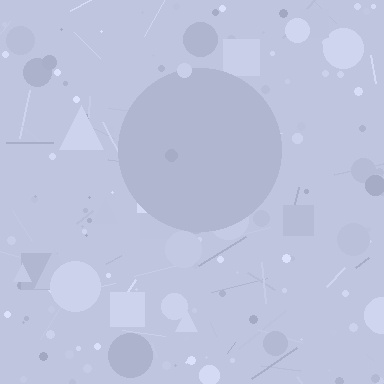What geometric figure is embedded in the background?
A circle is embedded in the background.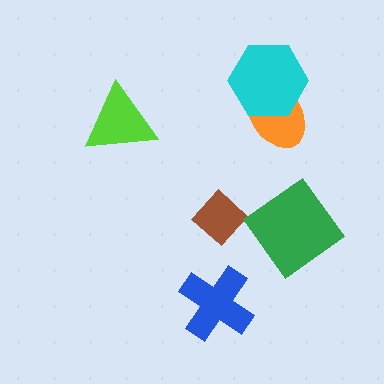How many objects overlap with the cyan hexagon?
1 object overlaps with the cyan hexagon.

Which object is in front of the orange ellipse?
The cyan hexagon is in front of the orange ellipse.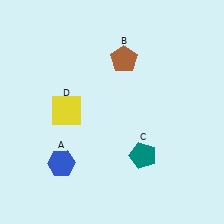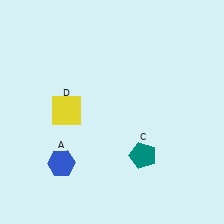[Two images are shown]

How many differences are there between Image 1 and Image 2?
There is 1 difference between the two images.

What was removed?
The brown pentagon (B) was removed in Image 2.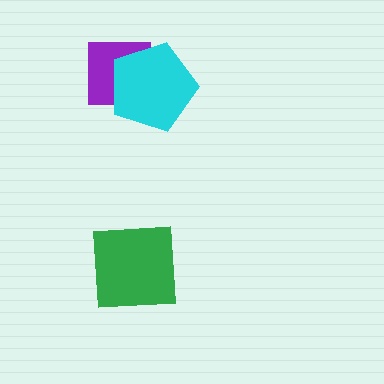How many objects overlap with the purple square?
1 object overlaps with the purple square.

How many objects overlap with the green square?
0 objects overlap with the green square.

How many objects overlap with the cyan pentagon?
1 object overlaps with the cyan pentagon.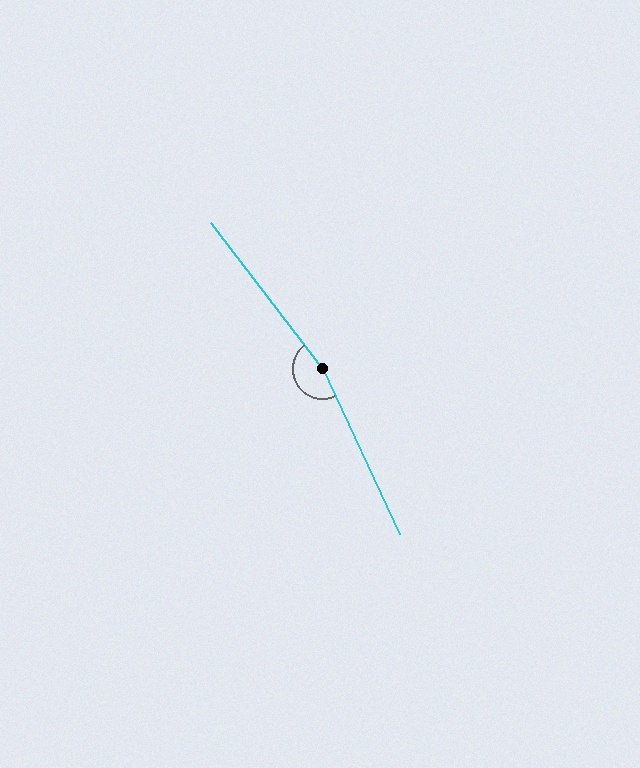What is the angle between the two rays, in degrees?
Approximately 168 degrees.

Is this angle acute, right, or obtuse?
It is obtuse.